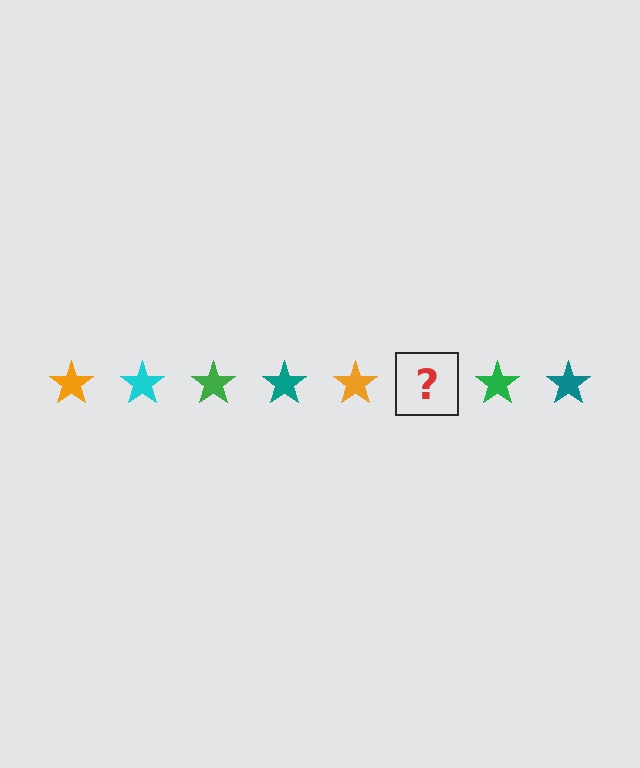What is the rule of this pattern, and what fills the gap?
The rule is that the pattern cycles through orange, cyan, green, teal stars. The gap should be filled with a cyan star.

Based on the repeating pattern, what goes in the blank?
The blank should be a cyan star.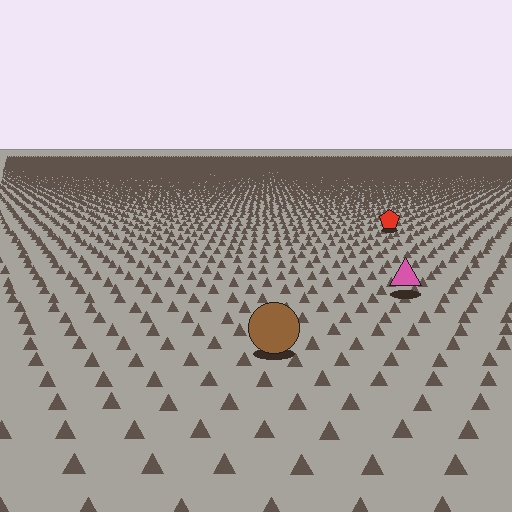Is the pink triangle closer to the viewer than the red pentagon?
Yes. The pink triangle is closer — you can tell from the texture gradient: the ground texture is coarser near it.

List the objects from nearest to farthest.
From nearest to farthest: the brown circle, the pink triangle, the red pentagon.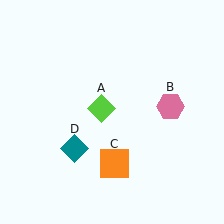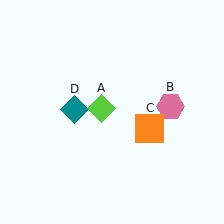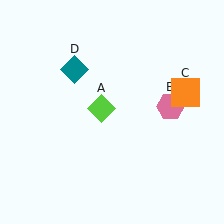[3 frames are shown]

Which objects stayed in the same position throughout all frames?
Lime diamond (object A) and pink hexagon (object B) remained stationary.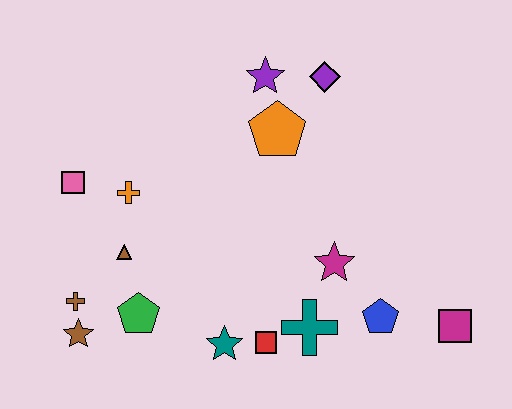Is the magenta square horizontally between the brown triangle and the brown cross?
No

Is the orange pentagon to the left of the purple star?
No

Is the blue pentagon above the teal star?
Yes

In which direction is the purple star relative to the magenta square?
The purple star is above the magenta square.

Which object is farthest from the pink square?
The magenta square is farthest from the pink square.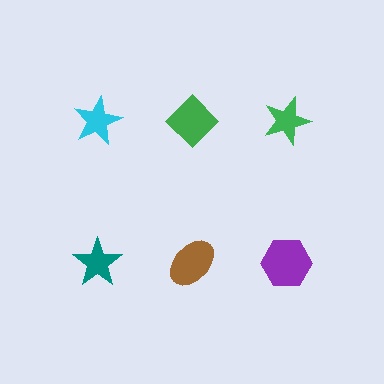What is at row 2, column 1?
A teal star.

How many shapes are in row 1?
3 shapes.